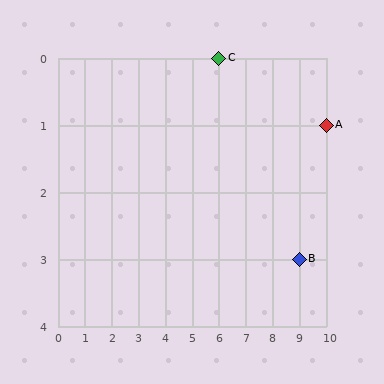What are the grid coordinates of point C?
Point C is at grid coordinates (6, 0).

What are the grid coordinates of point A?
Point A is at grid coordinates (10, 1).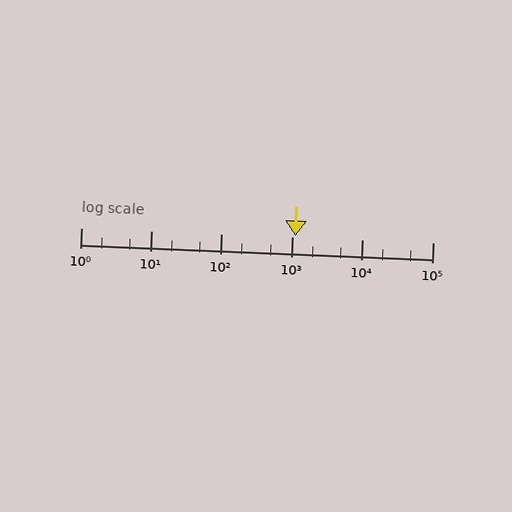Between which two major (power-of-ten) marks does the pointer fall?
The pointer is between 1000 and 10000.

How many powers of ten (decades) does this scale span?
The scale spans 5 decades, from 1 to 100000.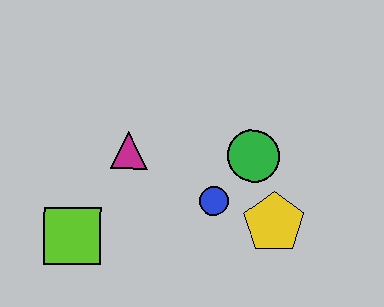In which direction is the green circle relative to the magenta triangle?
The green circle is to the right of the magenta triangle.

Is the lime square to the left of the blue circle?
Yes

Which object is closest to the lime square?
The magenta triangle is closest to the lime square.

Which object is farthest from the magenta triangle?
The yellow pentagon is farthest from the magenta triangle.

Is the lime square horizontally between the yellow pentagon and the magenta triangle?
No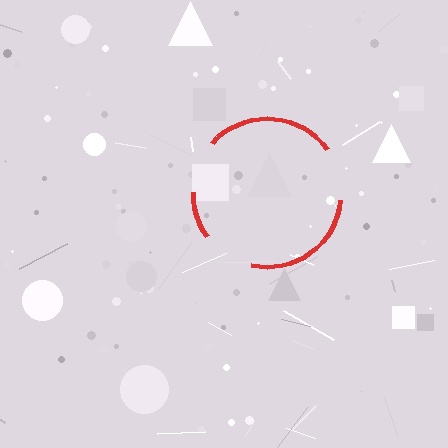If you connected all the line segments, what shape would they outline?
They would outline a circle.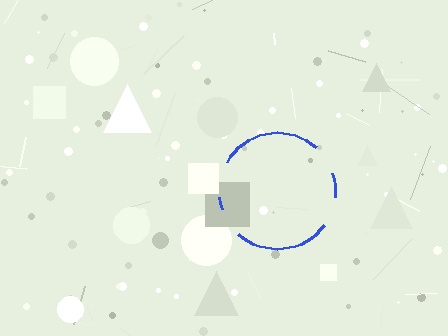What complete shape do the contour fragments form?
The contour fragments form a circle.